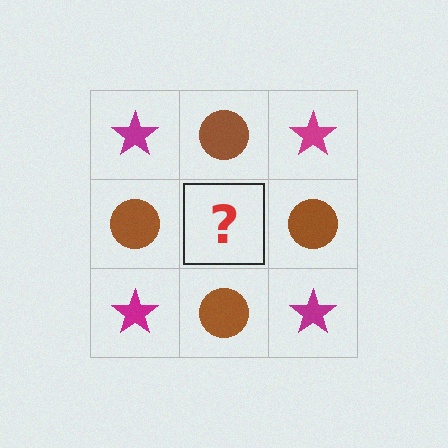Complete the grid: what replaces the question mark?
The question mark should be replaced with a magenta star.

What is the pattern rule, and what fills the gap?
The rule is that it alternates magenta star and brown circle in a checkerboard pattern. The gap should be filled with a magenta star.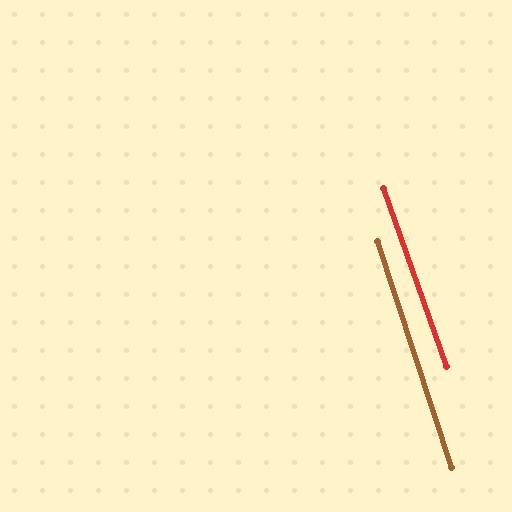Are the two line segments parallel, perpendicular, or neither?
Parallel — their directions differ by only 1.1°.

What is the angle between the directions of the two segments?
Approximately 1 degree.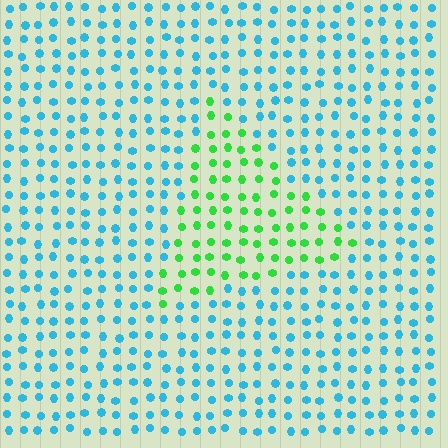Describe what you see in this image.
The image is filled with small cyan elements in a uniform arrangement. A triangle-shaped region is visible where the elements are tinted to a slightly different hue, forming a subtle color boundary.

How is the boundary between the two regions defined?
The boundary is defined purely by a slight shift in hue (about 67 degrees). Spacing, size, and orientation are identical on both sides.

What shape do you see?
I see a triangle.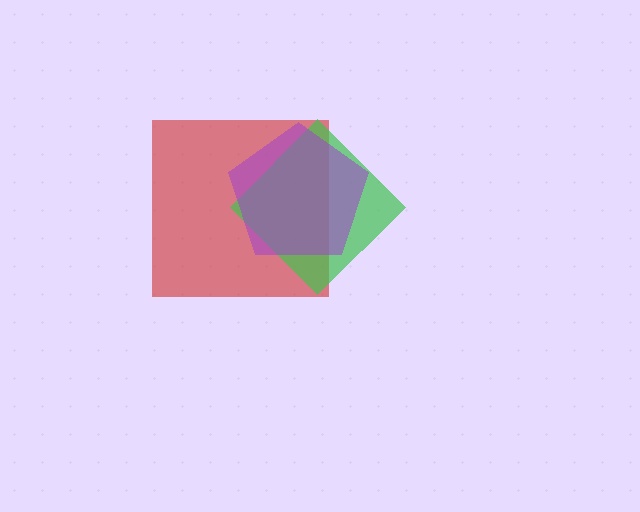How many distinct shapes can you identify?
There are 3 distinct shapes: a red square, a green diamond, a purple pentagon.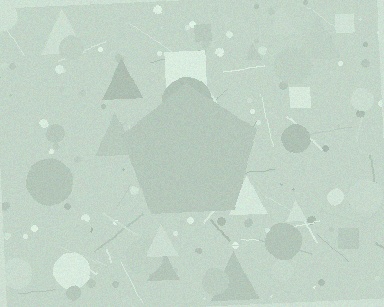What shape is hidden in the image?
A pentagon is hidden in the image.